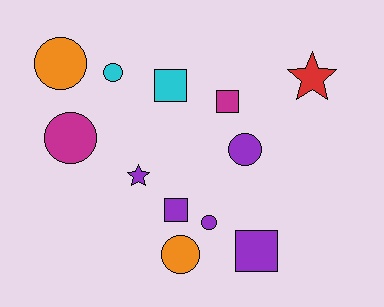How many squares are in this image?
There are 4 squares.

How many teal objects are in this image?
There are no teal objects.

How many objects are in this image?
There are 12 objects.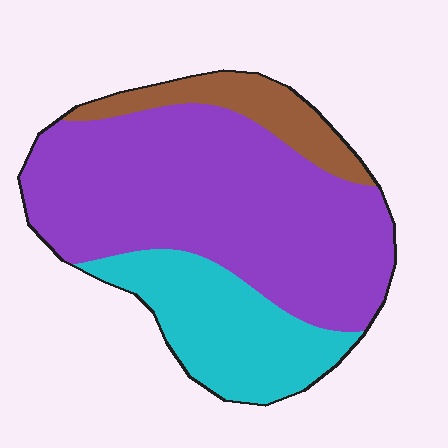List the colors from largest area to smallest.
From largest to smallest: purple, cyan, brown.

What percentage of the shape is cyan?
Cyan takes up about one quarter (1/4) of the shape.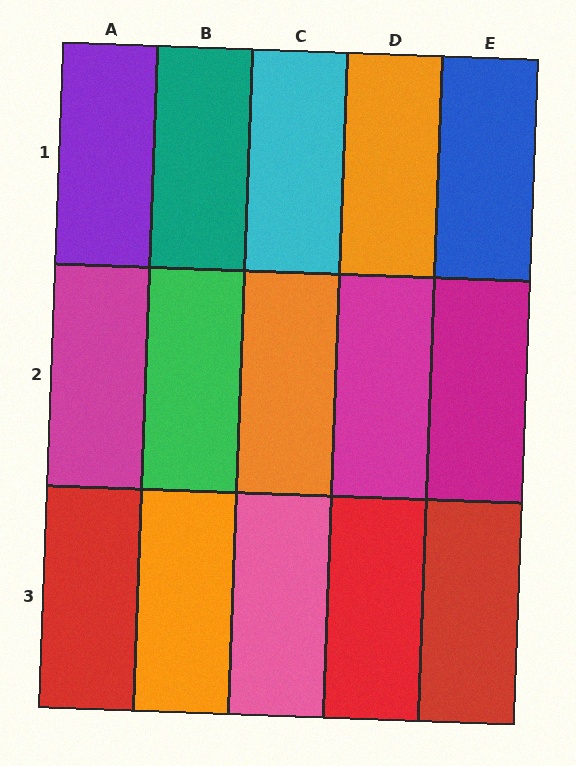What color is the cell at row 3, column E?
Red.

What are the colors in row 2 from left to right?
Magenta, green, orange, magenta, magenta.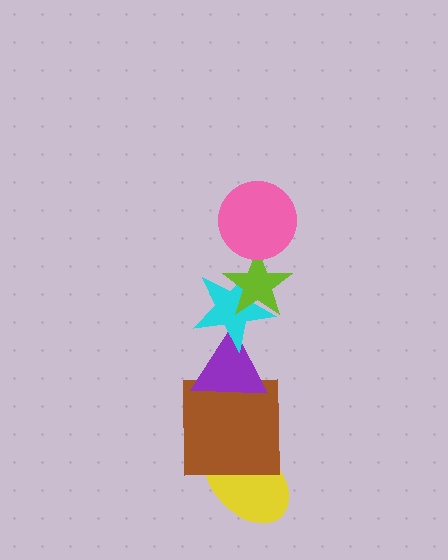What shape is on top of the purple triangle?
The cyan star is on top of the purple triangle.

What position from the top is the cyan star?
The cyan star is 3rd from the top.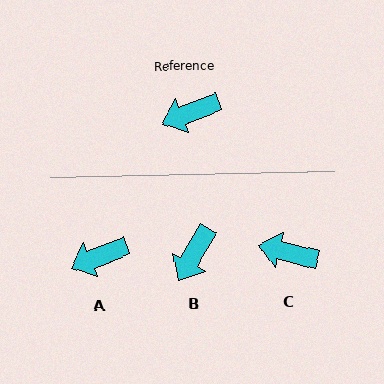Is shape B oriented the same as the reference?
No, it is off by about 38 degrees.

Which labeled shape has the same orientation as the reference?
A.